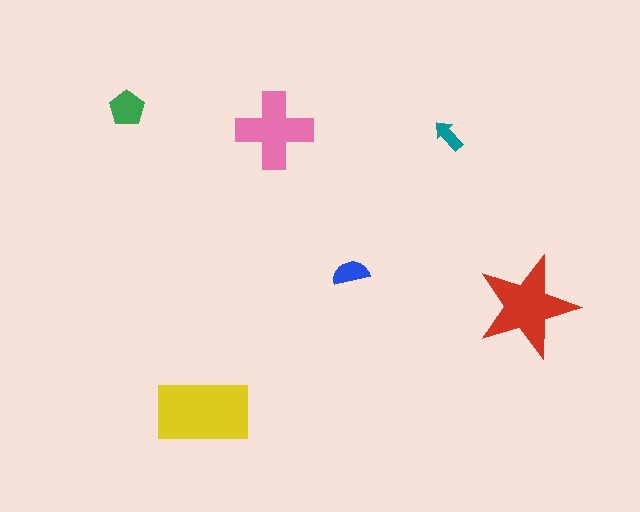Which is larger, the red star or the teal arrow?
The red star.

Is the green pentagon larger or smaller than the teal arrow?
Larger.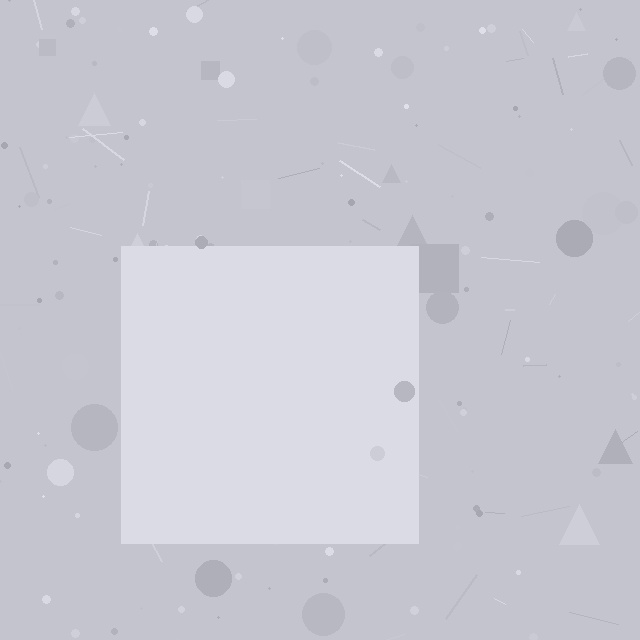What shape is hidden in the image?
A square is hidden in the image.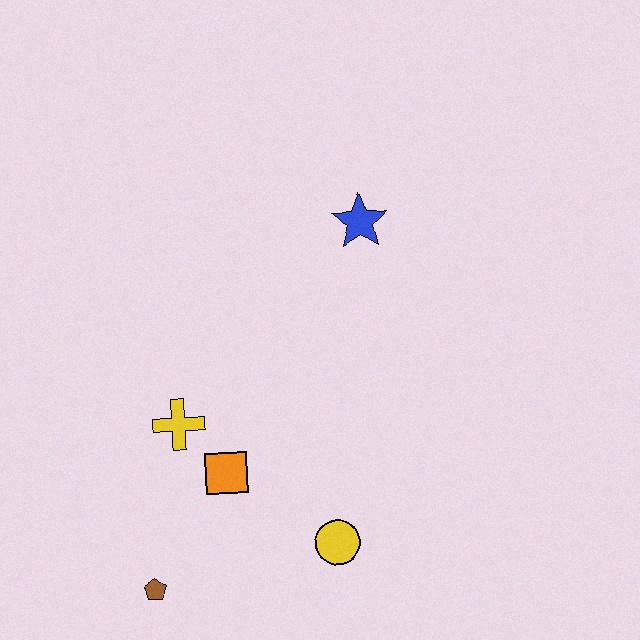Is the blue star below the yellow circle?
No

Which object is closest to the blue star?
The yellow cross is closest to the blue star.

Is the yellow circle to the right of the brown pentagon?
Yes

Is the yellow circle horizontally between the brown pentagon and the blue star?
Yes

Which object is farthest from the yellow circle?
The blue star is farthest from the yellow circle.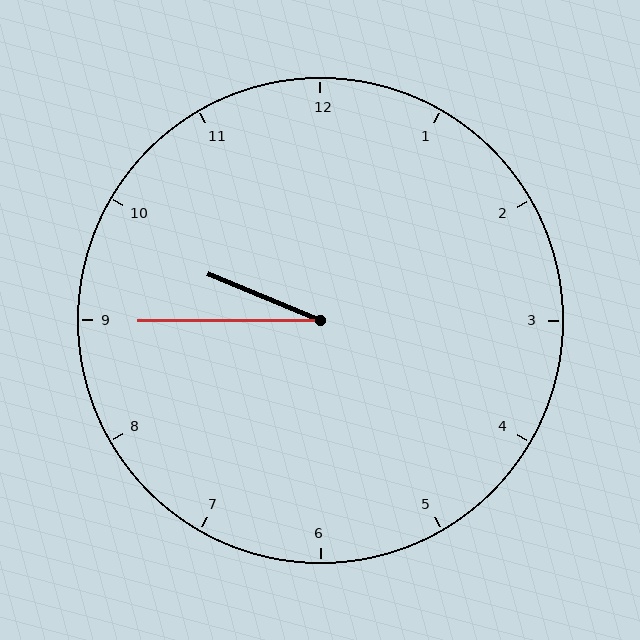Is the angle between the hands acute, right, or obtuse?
It is acute.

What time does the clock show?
9:45.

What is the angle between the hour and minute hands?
Approximately 22 degrees.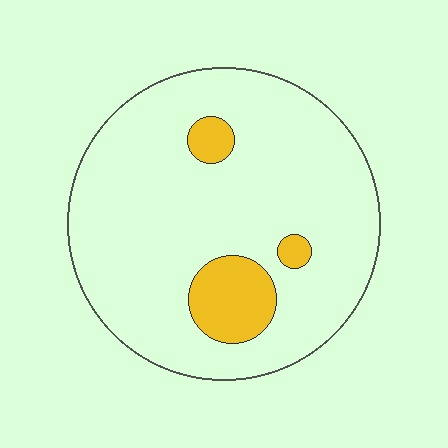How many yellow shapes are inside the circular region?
3.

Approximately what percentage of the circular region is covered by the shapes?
Approximately 10%.